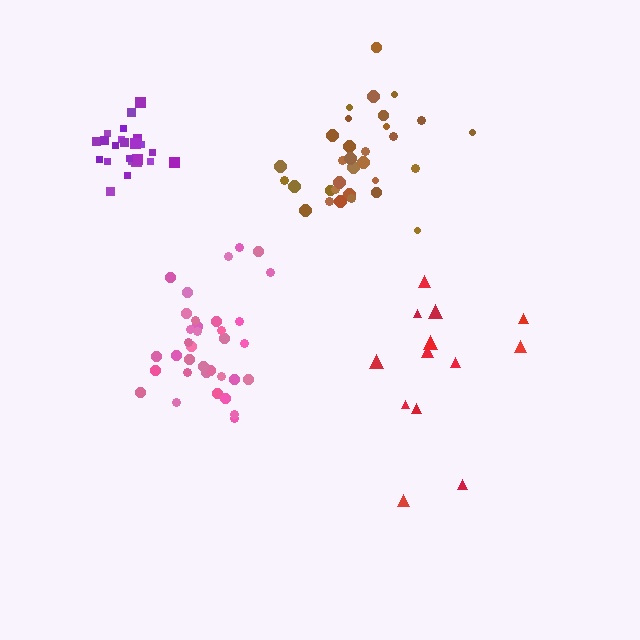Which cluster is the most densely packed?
Purple.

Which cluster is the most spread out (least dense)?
Red.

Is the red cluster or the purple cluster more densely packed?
Purple.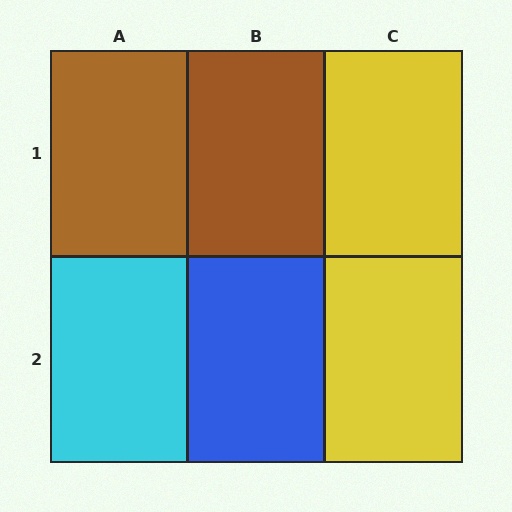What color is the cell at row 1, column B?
Brown.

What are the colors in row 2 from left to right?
Cyan, blue, yellow.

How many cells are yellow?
2 cells are yellow.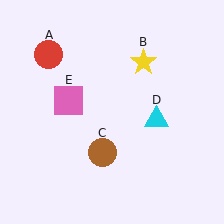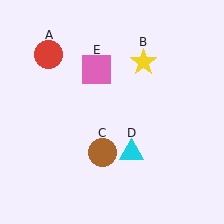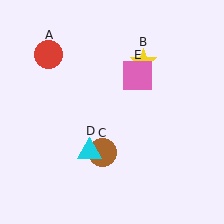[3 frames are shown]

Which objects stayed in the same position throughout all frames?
Red circle (object A) and yellow star (object B) and brown circle (object C) remained stationary.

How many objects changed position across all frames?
2 objects changed position: cyan triangle (object D), pink square (object E).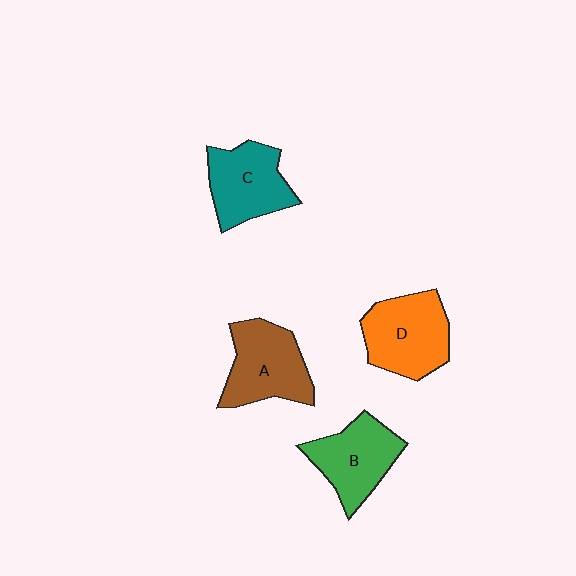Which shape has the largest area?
Shape D (orange).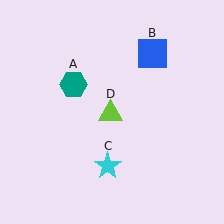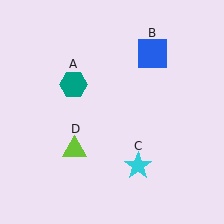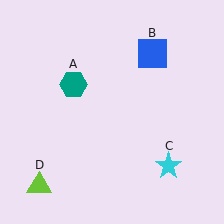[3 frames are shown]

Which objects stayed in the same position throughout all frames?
Teal hexagon (object A) and blue square (object B) remained stationary.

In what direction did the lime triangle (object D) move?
The lime triangle (object D) moved down and to the left.